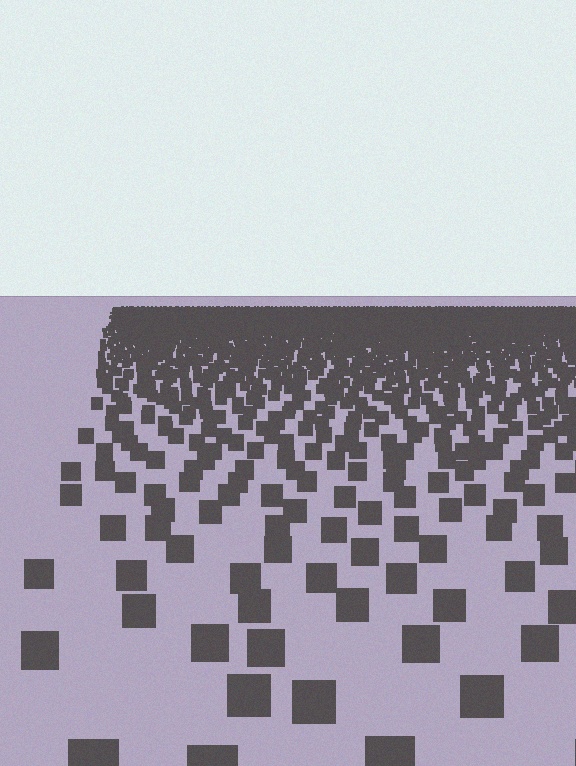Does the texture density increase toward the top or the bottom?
Density increases toward the top.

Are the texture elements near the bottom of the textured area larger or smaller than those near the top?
Larger. Near the bottom, elements are closer to the viewer and appear at a bigger on-screen size.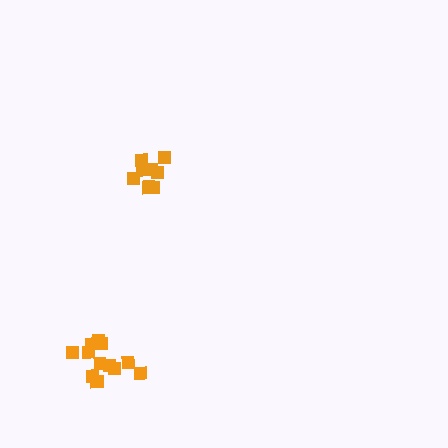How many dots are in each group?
Group 1: 8 dots, Group 2: 12 dots (20 total).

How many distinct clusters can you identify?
There are 2 distinct clusters.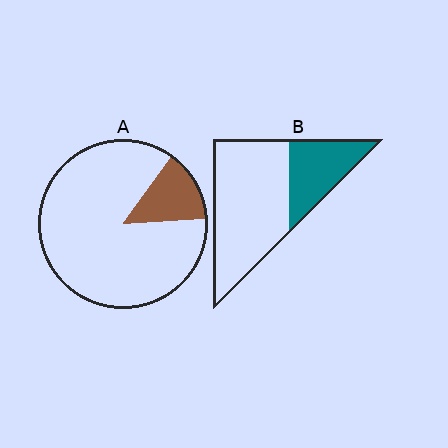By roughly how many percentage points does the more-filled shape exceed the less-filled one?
By roughly 15 percentage points (B over A).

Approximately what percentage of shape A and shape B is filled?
A is approximately 15% and B is approximately 30%.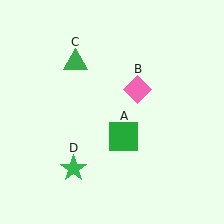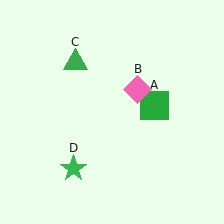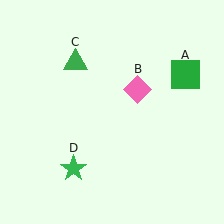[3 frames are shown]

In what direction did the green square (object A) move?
The green square (object A) moved up and to the right.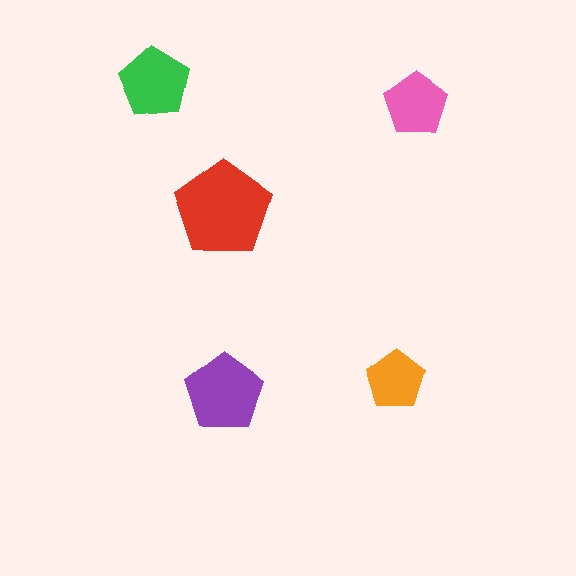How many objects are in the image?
There are 5 objects in the image.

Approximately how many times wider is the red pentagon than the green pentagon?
About 1.5 times wider.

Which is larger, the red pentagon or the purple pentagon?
The red one.